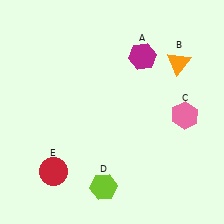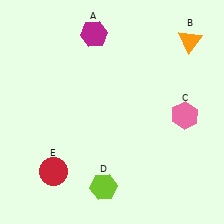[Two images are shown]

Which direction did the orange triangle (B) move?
The orange triangle (B) moved up.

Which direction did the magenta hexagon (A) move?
The magenta hexagon (A) moved left.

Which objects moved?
The objects that moved are: the magenta hexagon (A), the orange triangle (B).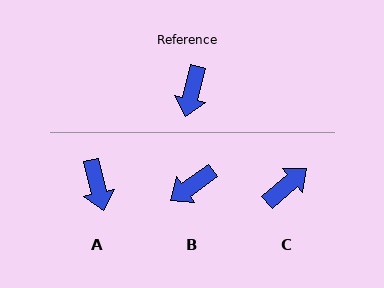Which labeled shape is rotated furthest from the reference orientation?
C, about 145 degrees away.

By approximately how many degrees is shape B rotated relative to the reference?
Approximately 41 degrees clockwise.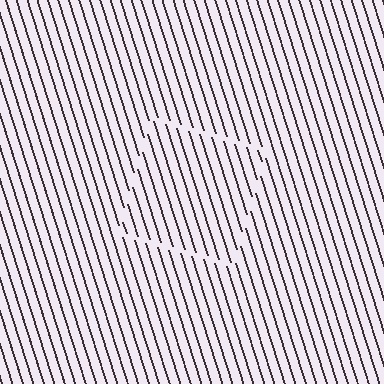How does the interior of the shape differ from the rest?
The interior of the shape contains the same grating, shifted by half a period — the contour is defined by the phase discontinuity where line-ends from the inner and outer gratings abut.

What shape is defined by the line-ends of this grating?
An illusory square. The interior of the shape contains the same grating, shifted by half a period — the contour is defined by the phase discontinuity where line-ends from the inner and outer gratings abut.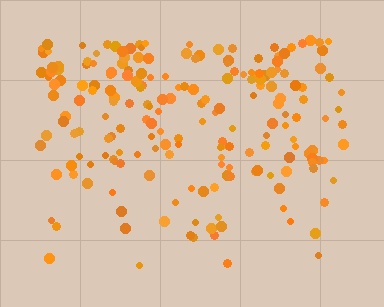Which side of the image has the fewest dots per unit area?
The bottom.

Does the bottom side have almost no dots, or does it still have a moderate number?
Still a moderate number, just noticeably fewer than the top.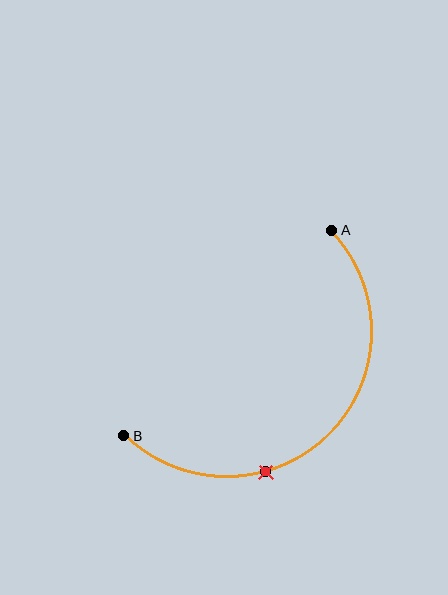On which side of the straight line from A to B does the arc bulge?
The arc bulges below and to the right of the straight line connecting A and B.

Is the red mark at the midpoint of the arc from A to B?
No. The red mark lies on the arc but is closer to endpoint B. The arc midpoint would be at the point on the curve equidistant along the arc from both A and B.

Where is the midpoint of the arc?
The arc midpoint is the point on the curve farthest from the straight line joining A and B. It sits below and to the right of that line.